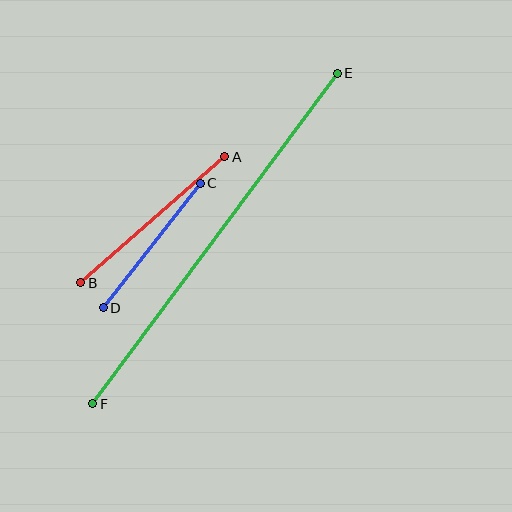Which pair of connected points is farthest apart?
Points E and F are farthest apart.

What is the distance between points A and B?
The distance is approximately 191 pixels.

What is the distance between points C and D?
The distance is approximately 158 pixels.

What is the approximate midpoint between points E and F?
The midpoint is at approximately (215, 238) pixels.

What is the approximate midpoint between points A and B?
The midpoint is at approximately (153, 220) pixels.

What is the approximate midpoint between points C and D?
The midpoint is at approximately (152, 246) pixels.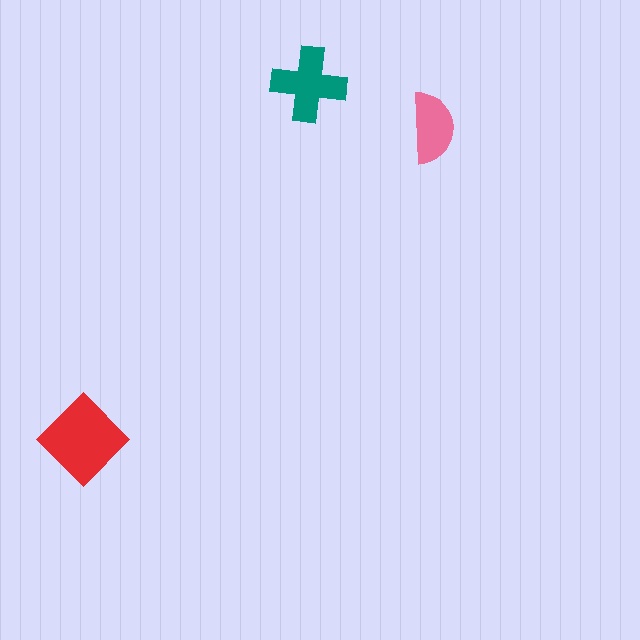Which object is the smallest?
The pink semicircle.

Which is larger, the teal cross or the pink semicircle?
The teal cross.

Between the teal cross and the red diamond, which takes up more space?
The red diamond.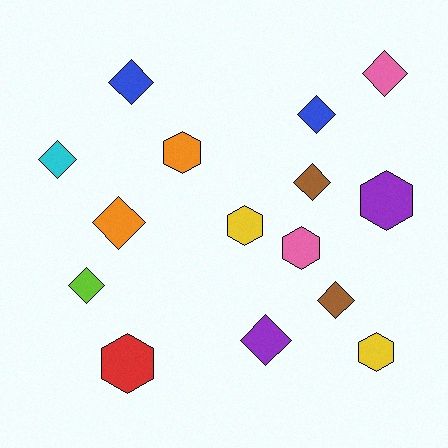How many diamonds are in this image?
There are 9 diamonds.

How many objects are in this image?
There are 15 objects.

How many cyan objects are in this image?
There is 1 cyan object.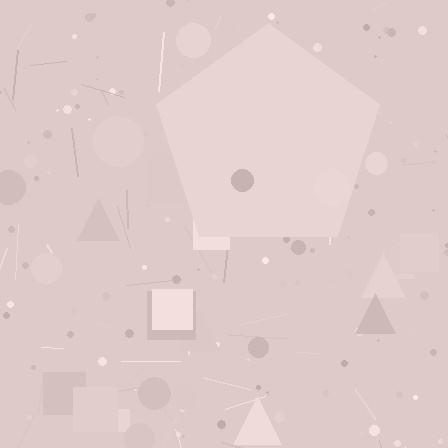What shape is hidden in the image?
A pentagon is hidden in the image.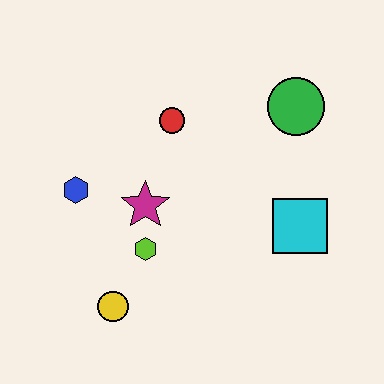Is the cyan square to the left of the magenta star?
No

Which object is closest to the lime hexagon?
The magenta star is closest to the lime hexagon.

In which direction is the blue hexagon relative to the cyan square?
The blue hexagon is to the left of the cyan square.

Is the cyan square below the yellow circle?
No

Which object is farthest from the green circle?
The yellow circle is farthest from the green circle.